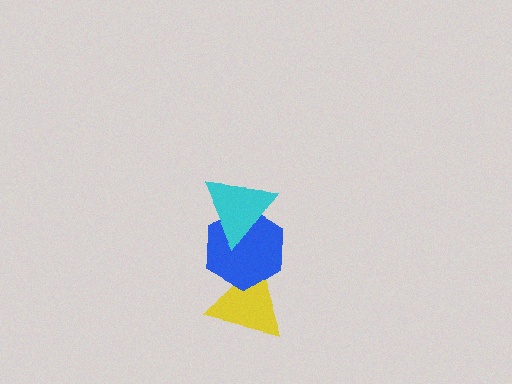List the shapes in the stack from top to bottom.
From top to bottom: the cyan triangle, the blue hexagon, the yellow triangle.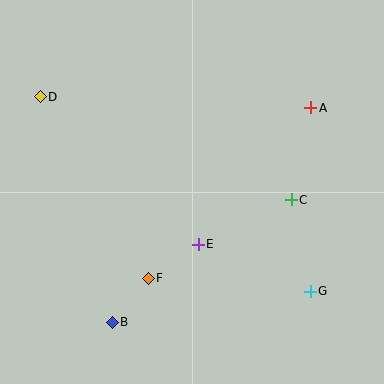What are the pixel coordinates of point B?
Point B is at (112, 322).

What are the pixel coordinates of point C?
Point C is at (291, 200).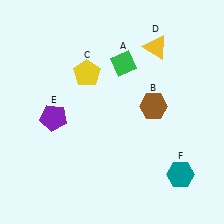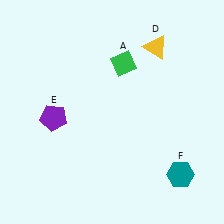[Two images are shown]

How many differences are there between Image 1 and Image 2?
There are 2 differences between the two images.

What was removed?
The brown hexagon (B), the yellow pentagon (C) were removed in Image 2.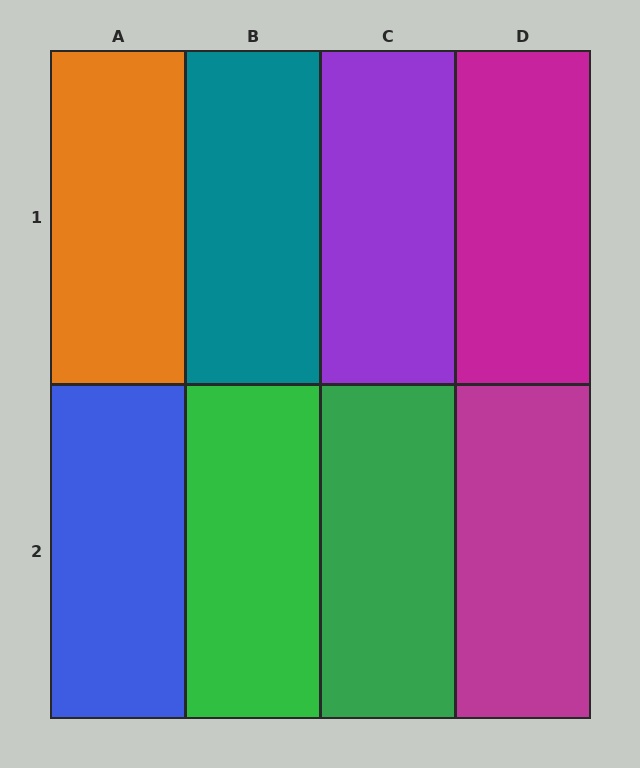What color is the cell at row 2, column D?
Magenta.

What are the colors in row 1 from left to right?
Orange, teal, purple, magenta.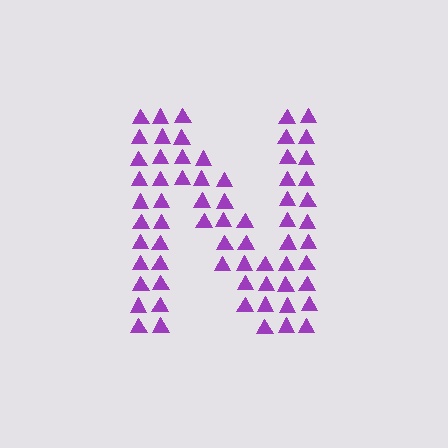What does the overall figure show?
The overall figure shows the letter N.